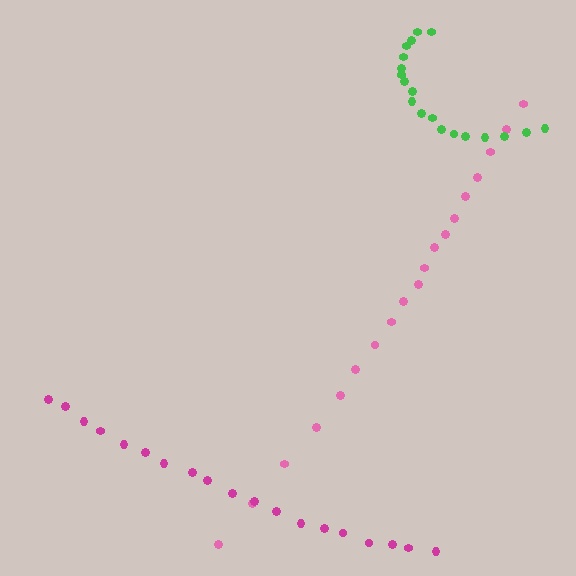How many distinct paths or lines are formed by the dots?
There are 3 distinct paths.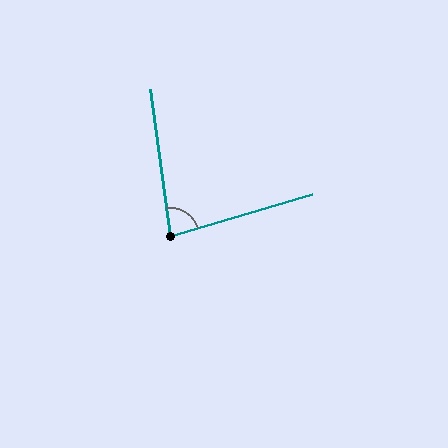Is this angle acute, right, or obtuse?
It is acute.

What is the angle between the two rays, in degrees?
Approximately 81 degrees.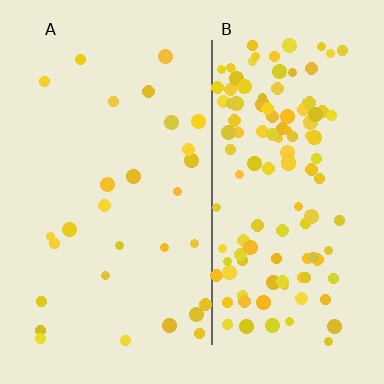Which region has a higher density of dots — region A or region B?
B (the right).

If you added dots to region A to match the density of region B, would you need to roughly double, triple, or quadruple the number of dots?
Approximately quadruple.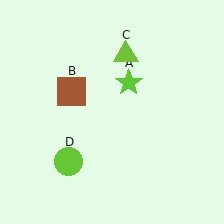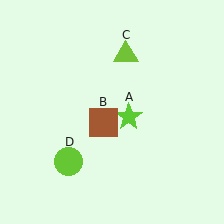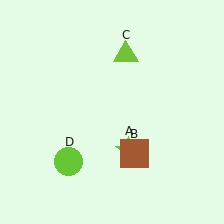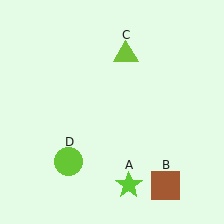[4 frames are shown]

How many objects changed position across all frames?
2 objects changed position: lime star (object A), brown square (object B).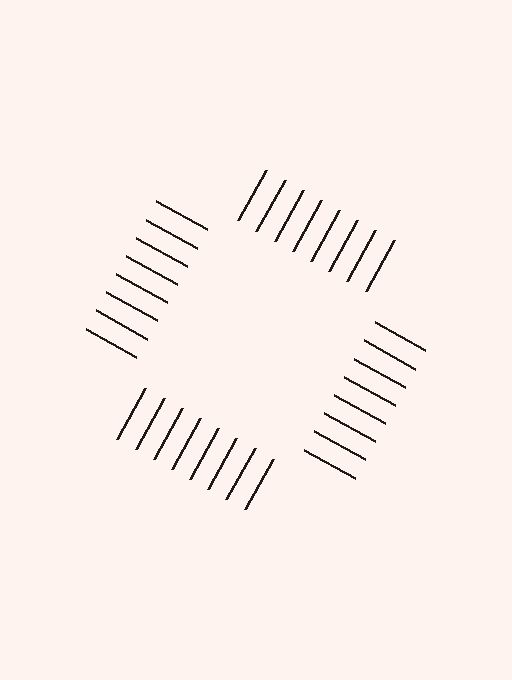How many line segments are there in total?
32 — 8 along each of the 4 edges.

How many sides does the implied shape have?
4 sides — the line-ends trace a square.